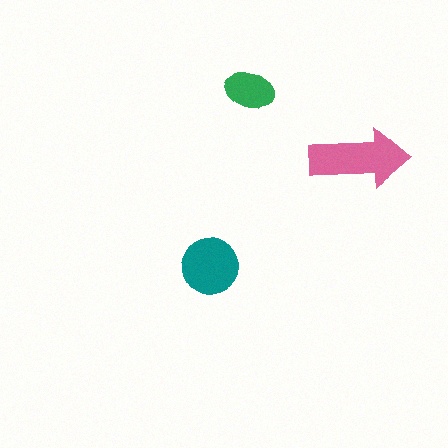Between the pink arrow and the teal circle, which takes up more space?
The pink arrow.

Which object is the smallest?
The green ellipse.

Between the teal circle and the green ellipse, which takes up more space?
The teal circle.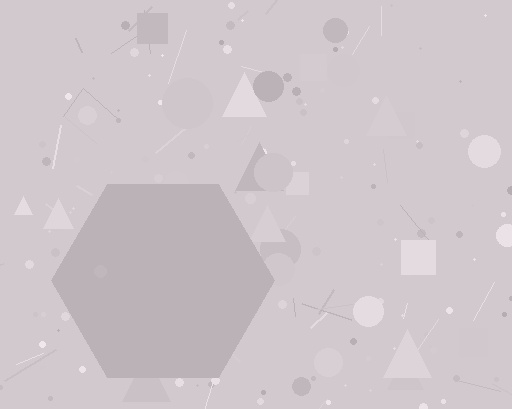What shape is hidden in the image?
A hexagon is hidden in the image.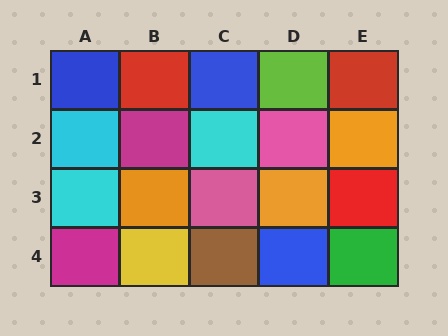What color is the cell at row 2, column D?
Pink.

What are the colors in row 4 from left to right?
Magenta, yellow, brown, blue, green.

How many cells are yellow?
1 cell is yellow.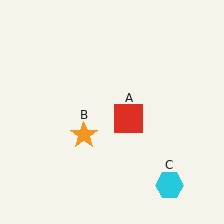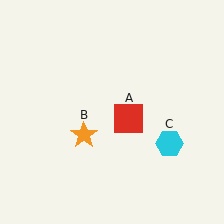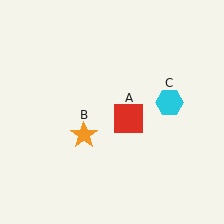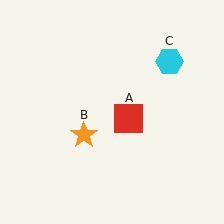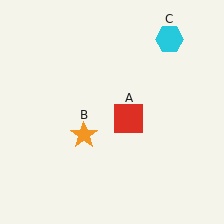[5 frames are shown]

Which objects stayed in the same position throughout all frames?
Red square (object A) and orange star (object B) remained stationary.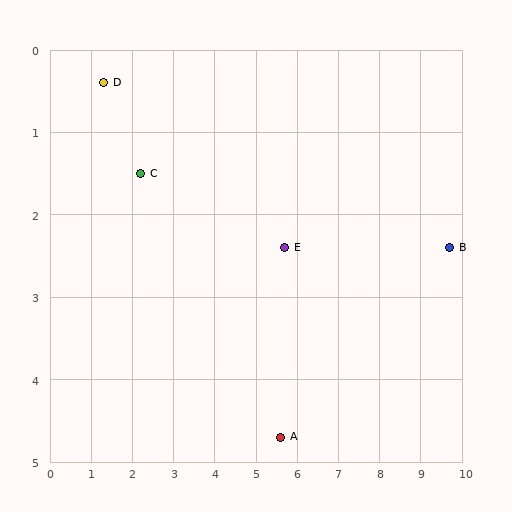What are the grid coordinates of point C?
Point C is at approximately (2.2, 1.5).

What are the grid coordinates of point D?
Point D is at approximately (1.3, 0.4).